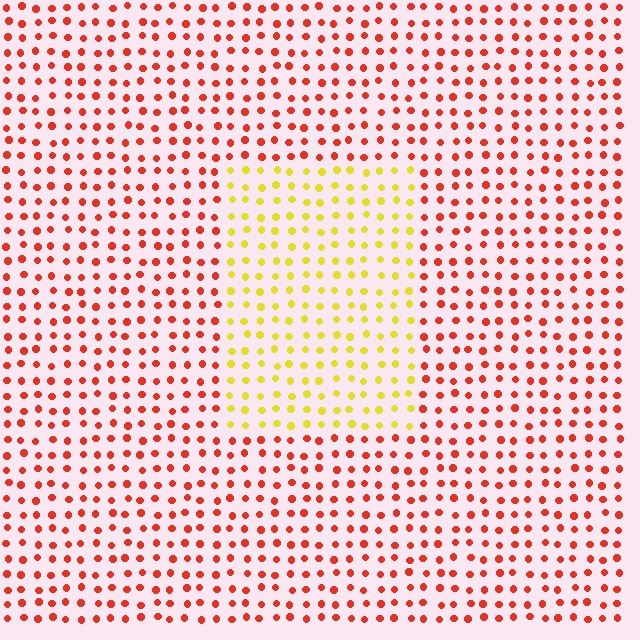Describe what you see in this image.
The image is filled with small red elements in a uniform arrangement. A rectangle-shaped region is visible where the elements are tinted to a slightly different hue, forming a subtle color boundary.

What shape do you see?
I see a rectangle.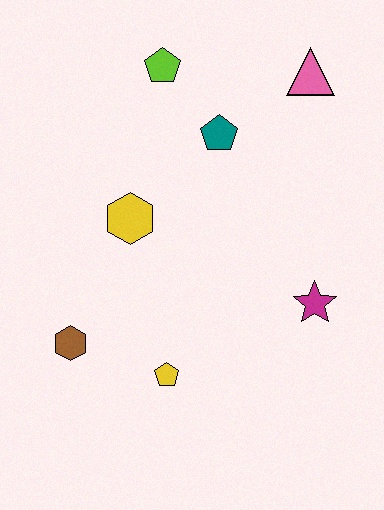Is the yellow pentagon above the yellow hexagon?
No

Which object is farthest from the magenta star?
The lime pentagon is farthest from the magenta star.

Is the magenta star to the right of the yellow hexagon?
Yes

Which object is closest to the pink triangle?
The teal pentagon is closest to the pink triangle.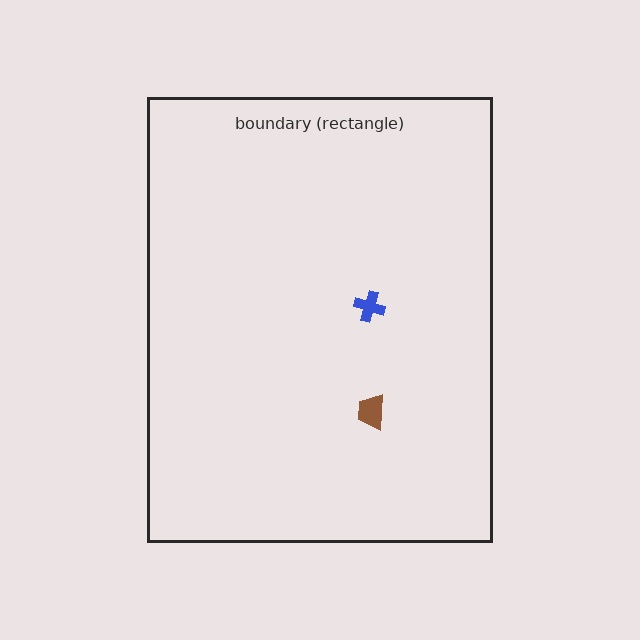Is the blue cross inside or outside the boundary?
Inside.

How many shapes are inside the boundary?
2 inside, 0 outside.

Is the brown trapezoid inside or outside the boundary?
Inside.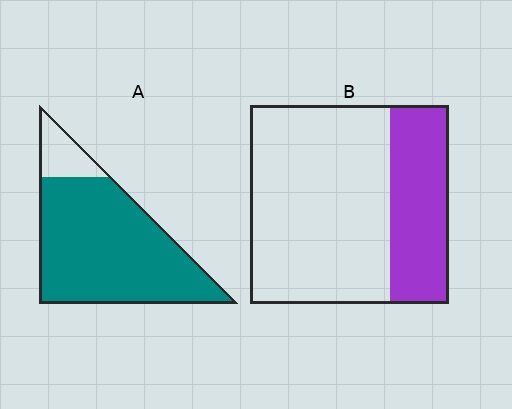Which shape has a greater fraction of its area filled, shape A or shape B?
Shape A.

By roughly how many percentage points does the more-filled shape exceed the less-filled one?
By roughly 55 percentage points (A over B).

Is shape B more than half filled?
No.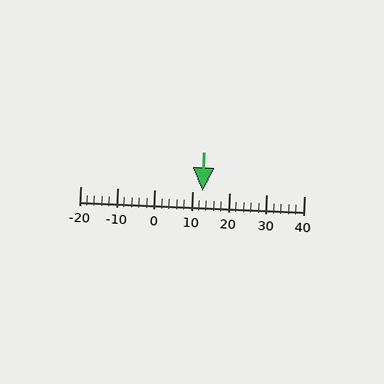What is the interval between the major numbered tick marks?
The major tick marks are spaced 10 units apart.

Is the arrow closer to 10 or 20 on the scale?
The arrow is closer to 10.